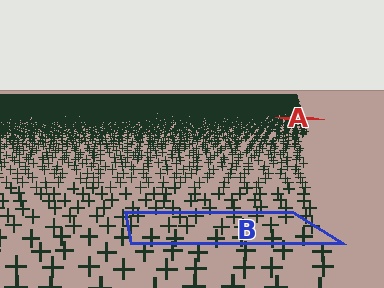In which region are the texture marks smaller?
The texture marks are smaller in region A, because it is farther away.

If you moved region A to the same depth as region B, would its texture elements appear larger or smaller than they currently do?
They would appear larger. At a closer depth, the same texture elements are projected at a bigger on-screen size.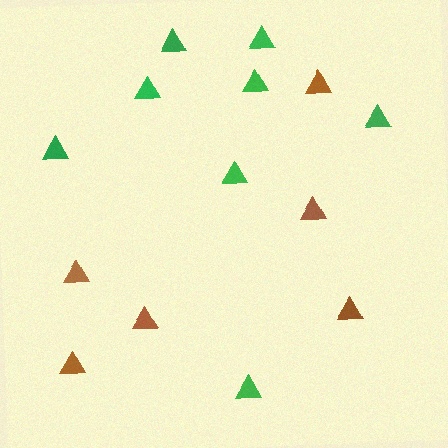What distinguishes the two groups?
There are 2 groups: one group of brown triangles (6) and one group of green triangles (8).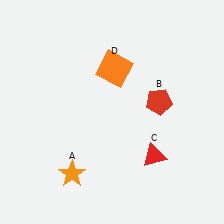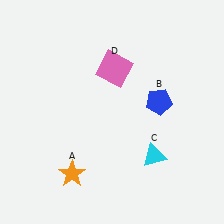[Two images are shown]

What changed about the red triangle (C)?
In Image 1, C is red. In Image 2, it changed to cyan.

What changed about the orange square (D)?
In Image 1, D is orange. In Image 2, it changed to pink.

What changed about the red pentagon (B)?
In Image 1, B is red. In Image 2, it changed to blue.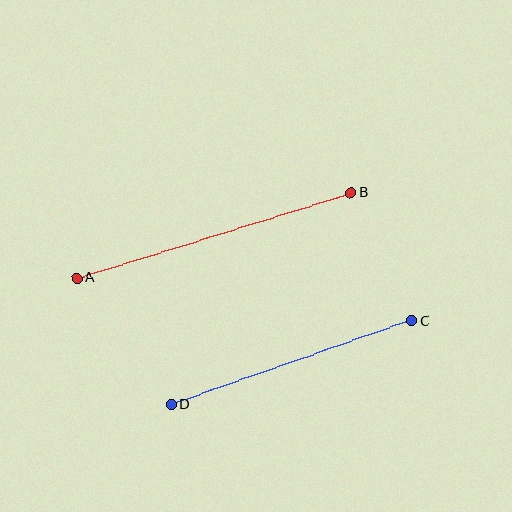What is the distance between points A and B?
The distance is approximately 287 pixels.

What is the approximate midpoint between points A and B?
The midpoint is at approximately (214, 235) pixels.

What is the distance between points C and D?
The distance is approximately 254 pixels.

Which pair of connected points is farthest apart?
Points A and B are farthest apart.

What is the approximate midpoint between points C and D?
The midpoint is at approximately (291, 363) pixels.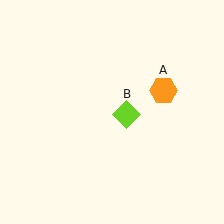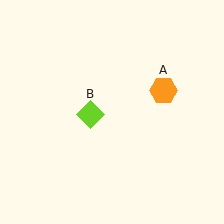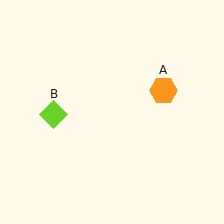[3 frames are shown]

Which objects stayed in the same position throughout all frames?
Orange hexagon (object A) remained stationary.